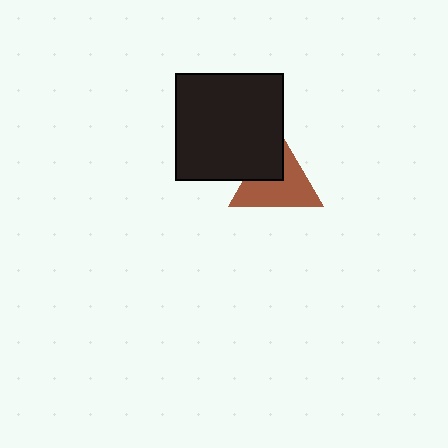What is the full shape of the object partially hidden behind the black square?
The partially hidden object is a brown triangle.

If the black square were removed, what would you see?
You would see the complete brown triangle.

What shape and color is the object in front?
The object in front is a black square.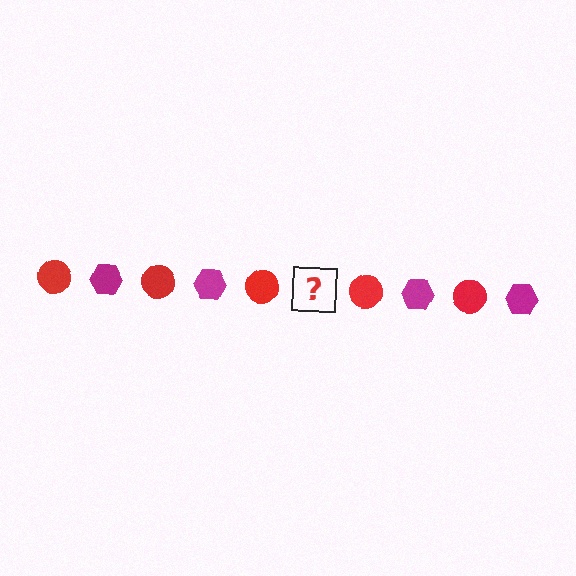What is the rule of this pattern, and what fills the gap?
The rule is that the pattern alternates between red circle and magenta hexagon. The gap should be filled with a magenta hexagon.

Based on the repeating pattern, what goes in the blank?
The blank should be a magenta hexagon.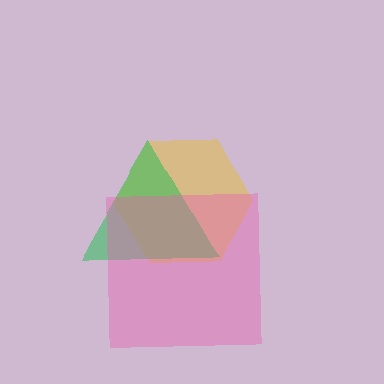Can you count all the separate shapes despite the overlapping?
Yes, there are 3 separate shapes.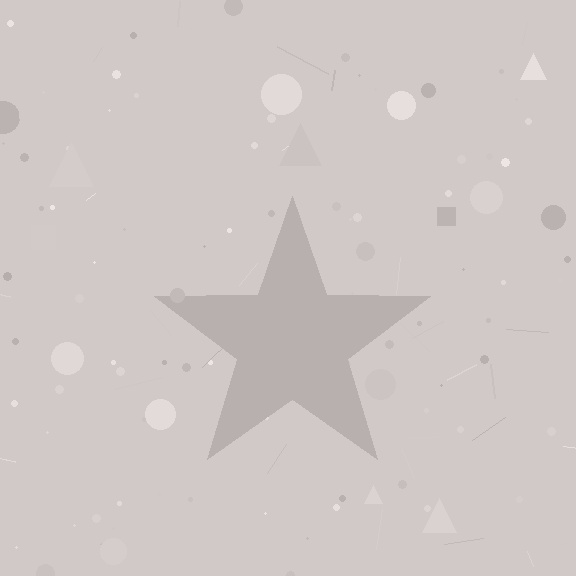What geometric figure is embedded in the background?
A star is embedded in the background.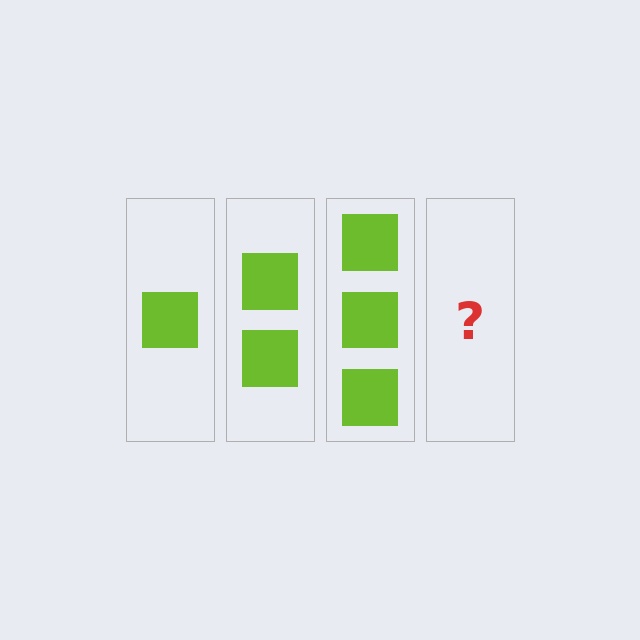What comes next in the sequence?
The next element should be 4 squares.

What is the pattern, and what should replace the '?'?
The pattern is that each step adds one more square. The '?' should be 4 squares.